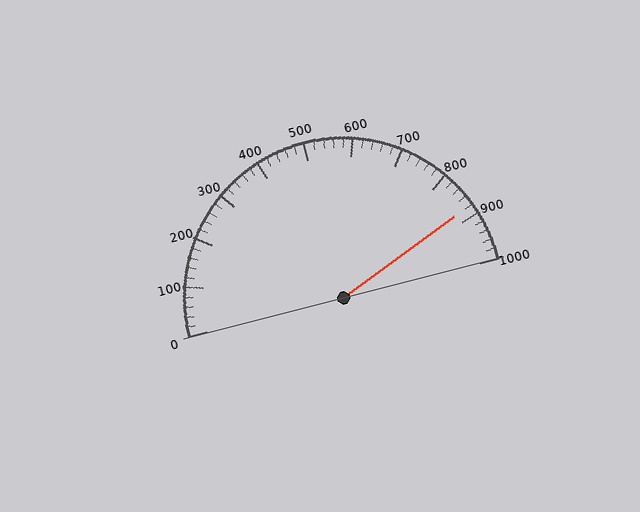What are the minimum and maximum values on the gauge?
The gauge ranges from 0 to 1000.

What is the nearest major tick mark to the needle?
The nearest major tick mark is 900.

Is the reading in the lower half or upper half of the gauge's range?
The reading is in the upper half of the range (0 to 1000).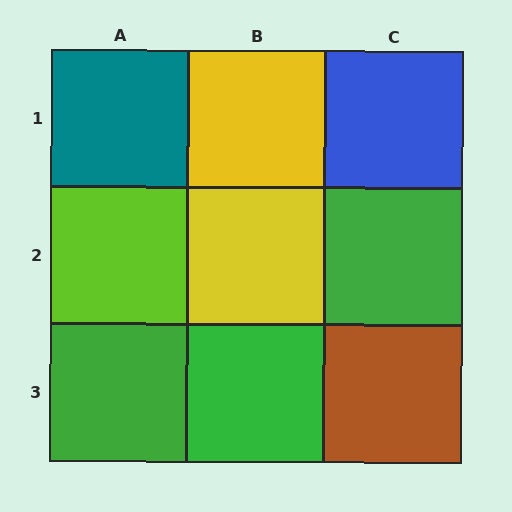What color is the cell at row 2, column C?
Green.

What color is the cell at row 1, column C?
Blue.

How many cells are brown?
1 cell is brown.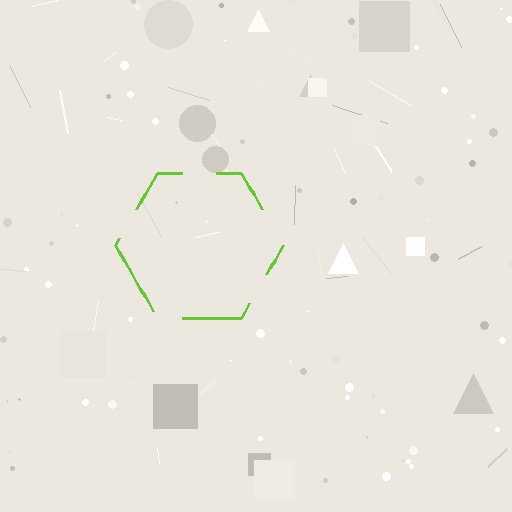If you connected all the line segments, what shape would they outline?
They would outline a hexagon.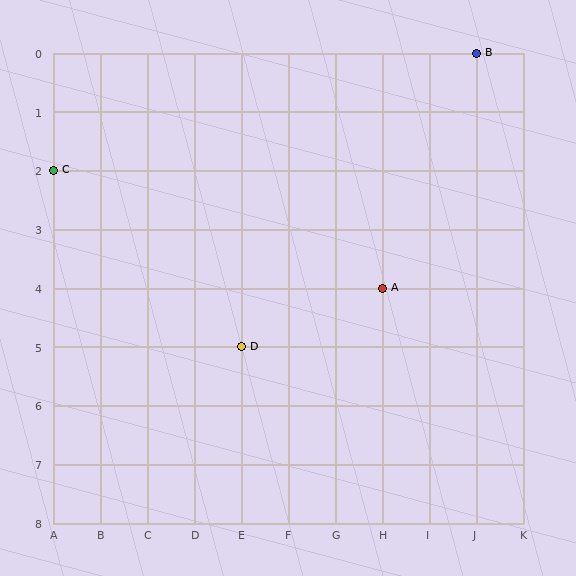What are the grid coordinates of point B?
Point B is at grid coordinates (J, 0).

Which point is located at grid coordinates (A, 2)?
Point C is at (A, 2).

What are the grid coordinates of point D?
Point D is at grid coordinates (E, 5).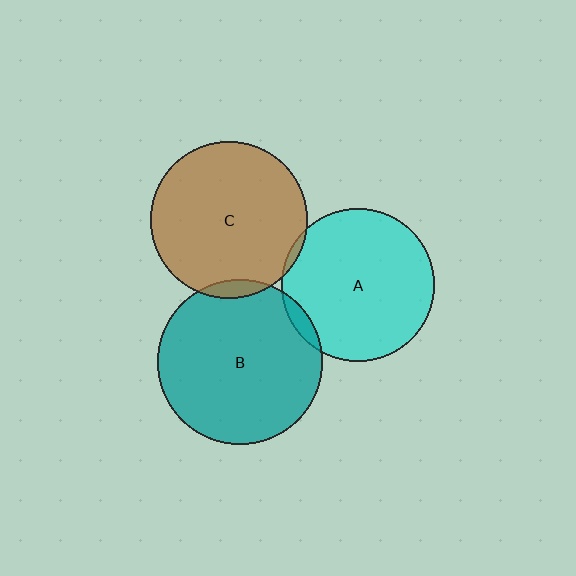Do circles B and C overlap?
Yes.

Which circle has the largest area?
Circle B (teal).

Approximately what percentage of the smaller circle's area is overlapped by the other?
Approximately 5%.